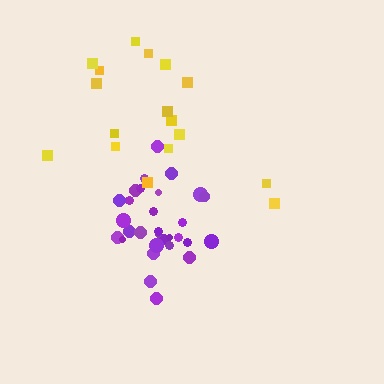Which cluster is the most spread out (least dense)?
Yellow.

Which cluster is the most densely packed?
Purple.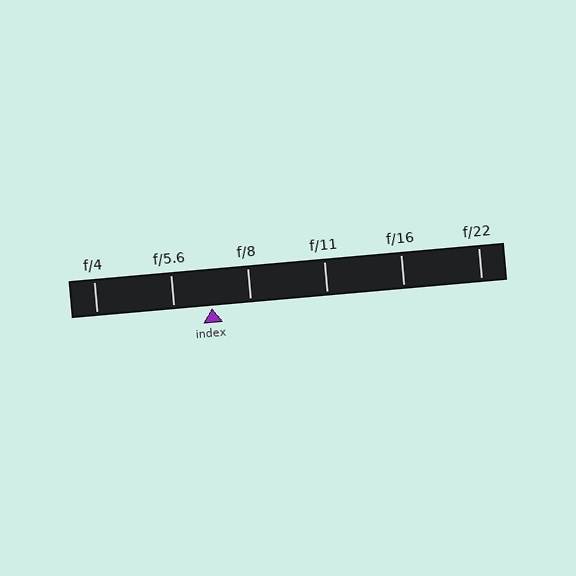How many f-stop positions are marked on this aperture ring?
There are 6 f-stop positions marked.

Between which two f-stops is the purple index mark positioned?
The index mark is between f/5.6 and f/8.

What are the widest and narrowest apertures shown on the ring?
The widest aperture shown is f/4 and the narrowest is f/22.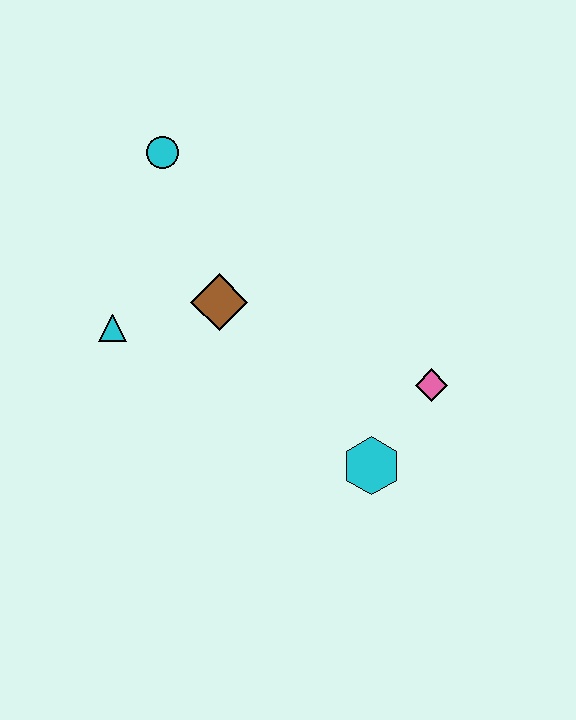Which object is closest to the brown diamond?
The cyan triangle is closest to the brown diamond.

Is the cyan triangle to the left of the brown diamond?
Yes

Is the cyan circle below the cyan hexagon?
No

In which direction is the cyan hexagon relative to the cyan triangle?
The cyan hexagon is to the right of the cyan triangle.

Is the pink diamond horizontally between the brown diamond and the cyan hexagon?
No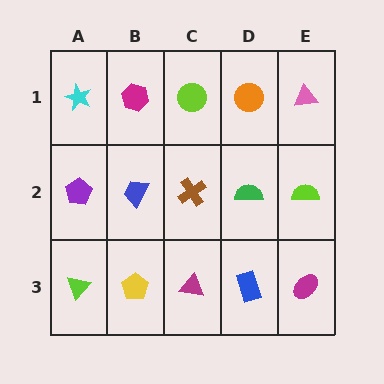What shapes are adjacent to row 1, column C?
A brown cross (row 2, column C), a magenta hexagon (row 1, column B), an orange circle (row 1, column D).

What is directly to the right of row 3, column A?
A yellow pentagon.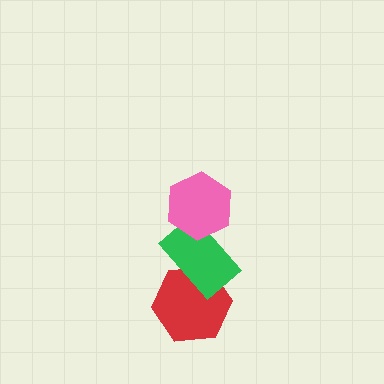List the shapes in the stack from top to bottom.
From top to bottom: the pink hexagon, the green rectangle, the red hexagon.